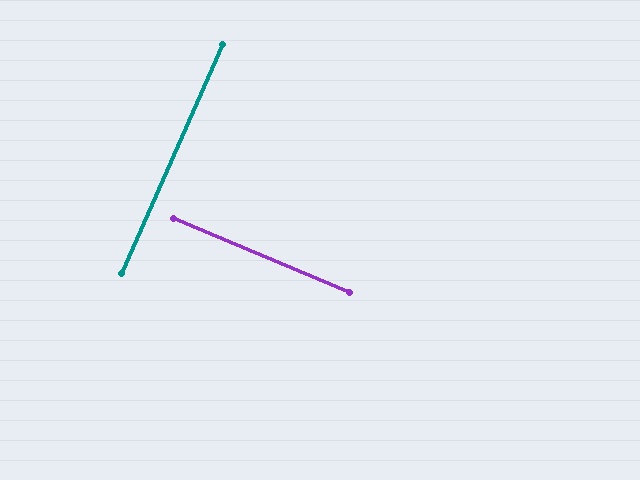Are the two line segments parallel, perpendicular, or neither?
Perpendicular — they meet at approximately 89°.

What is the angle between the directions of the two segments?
Approximately 89 degrees.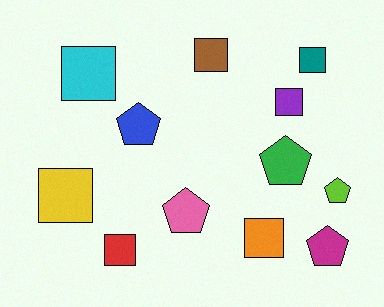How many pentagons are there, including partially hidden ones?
There are 5 pentagons.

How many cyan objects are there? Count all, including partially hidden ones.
There is 1 cyan object.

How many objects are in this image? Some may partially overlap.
There are 12 objects.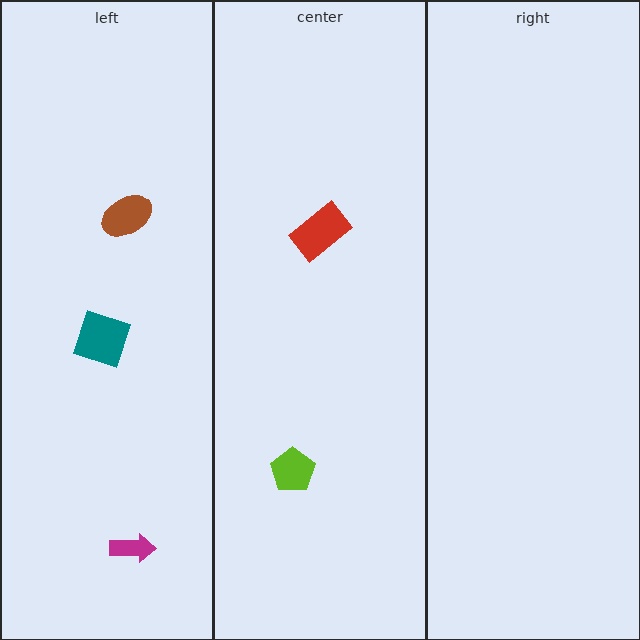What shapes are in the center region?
The lime pentagon, the red rectangle.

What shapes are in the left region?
The magenta arrow, the teal square, the brown ellipse.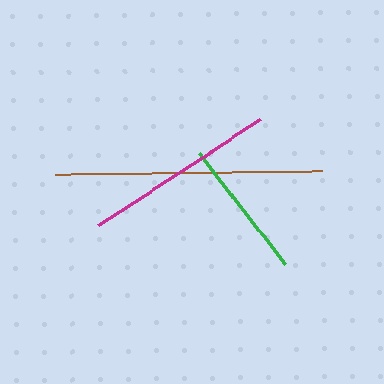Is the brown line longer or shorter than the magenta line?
The brown line is longer than the magenta line.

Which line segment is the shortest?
The green line is the shortest at approximately 141 pixels.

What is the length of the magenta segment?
The magenta segment is approximately 193 pixels long.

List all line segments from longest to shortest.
From longest to shortest: brown, magenta, green.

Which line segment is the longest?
The brown line is the longest at approximately 268 pixels.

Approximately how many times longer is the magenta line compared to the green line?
The magenta line is approximately 1.4 times the length of the green line.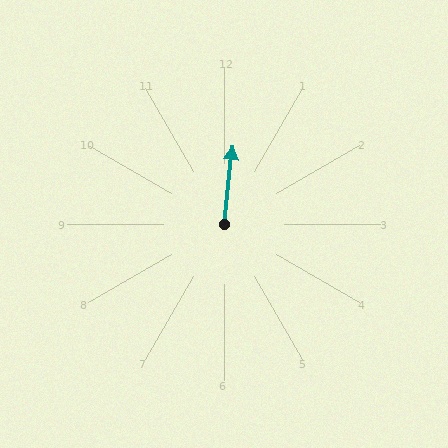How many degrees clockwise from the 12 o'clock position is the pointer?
Approximately 6 degrees.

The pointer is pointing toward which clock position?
Roughly 12 o'clock.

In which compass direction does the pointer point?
North.